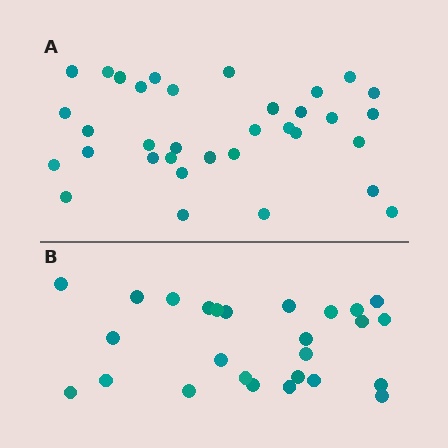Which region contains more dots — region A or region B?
Region A (the top region) has more dots.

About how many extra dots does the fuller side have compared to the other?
Region A has roughly 8 or so more dots than region B.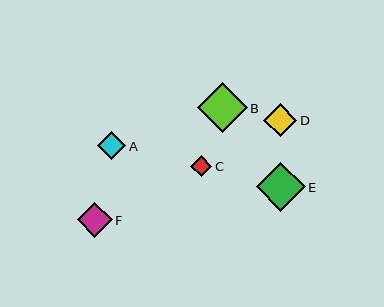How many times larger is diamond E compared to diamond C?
Diamond E is approximately 2.3 times the size of diamond C.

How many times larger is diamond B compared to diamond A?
Diamond B is approximately 1.8 times the size of diamond A.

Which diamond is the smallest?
Diamond C is the smallest with a size of approximately 21 pixels.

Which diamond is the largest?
Diamond B is the largest with a size of approximately 50 pixels.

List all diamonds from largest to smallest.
From largest to smallest: B, E, F, D, A, C.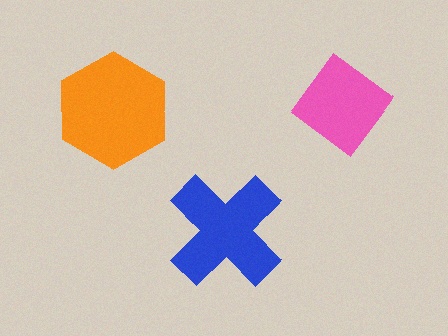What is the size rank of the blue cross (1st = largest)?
2nd.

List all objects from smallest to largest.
The pink diamond, the blue cross, the orange hexagon.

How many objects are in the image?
There are 3 objects in the image.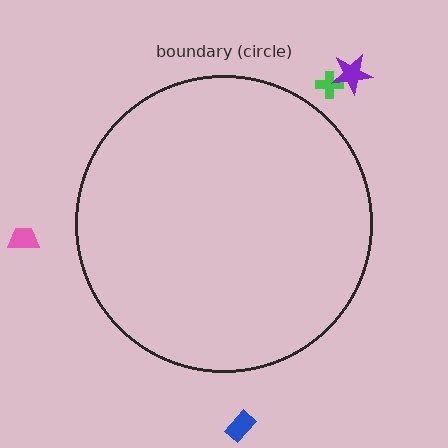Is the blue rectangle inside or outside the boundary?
Outside.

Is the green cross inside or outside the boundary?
Outside.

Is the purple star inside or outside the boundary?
Outside.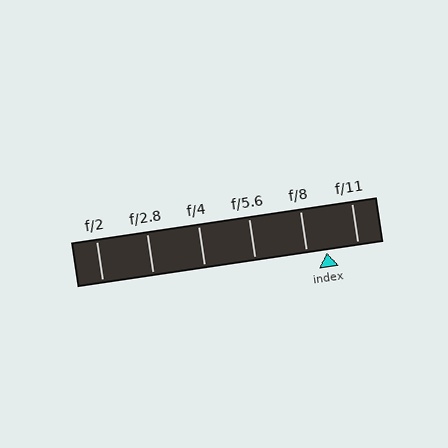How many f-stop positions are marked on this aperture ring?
There are 6 f-stop positions marked.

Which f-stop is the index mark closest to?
The index mark is closest to f/8.